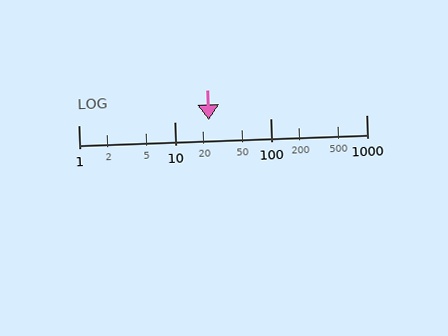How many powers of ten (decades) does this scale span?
The scale spans 3 decades, from 1 to 1000.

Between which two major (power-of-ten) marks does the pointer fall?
The pointer is between 10 and 100.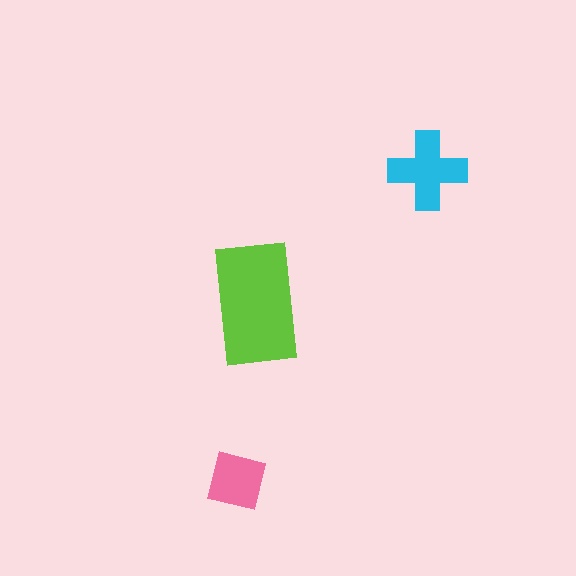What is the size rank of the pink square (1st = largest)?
3rd.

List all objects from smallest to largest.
The pink square, the cyan cross, the lime rectangle.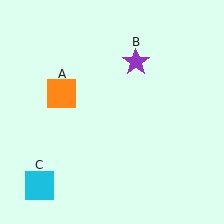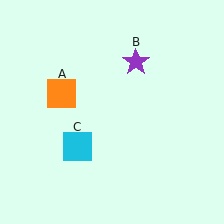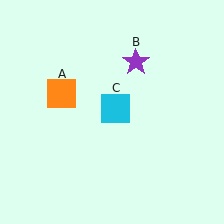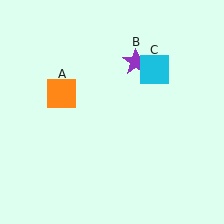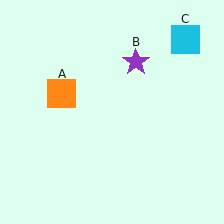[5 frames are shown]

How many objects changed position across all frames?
1 object changed position: cyan square (object C).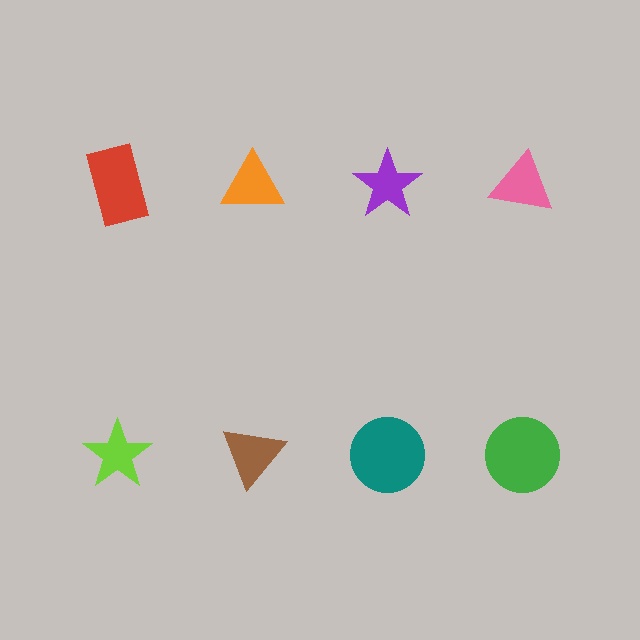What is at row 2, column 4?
A green circle.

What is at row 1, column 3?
A purple star.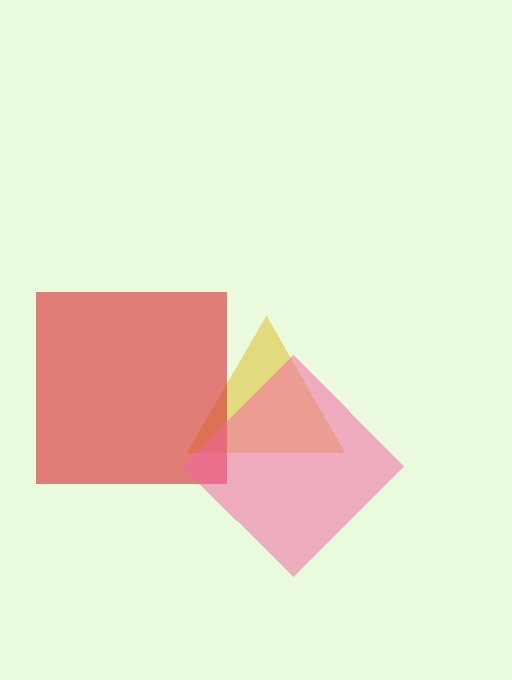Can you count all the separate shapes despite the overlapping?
Yes, there are 3 separate shapes.